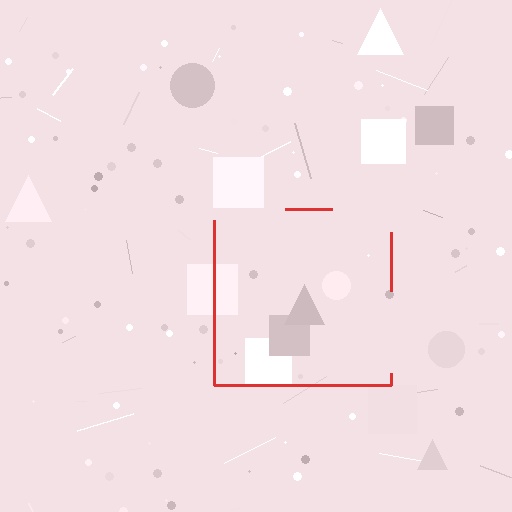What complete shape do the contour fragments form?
The contour fragments form a square.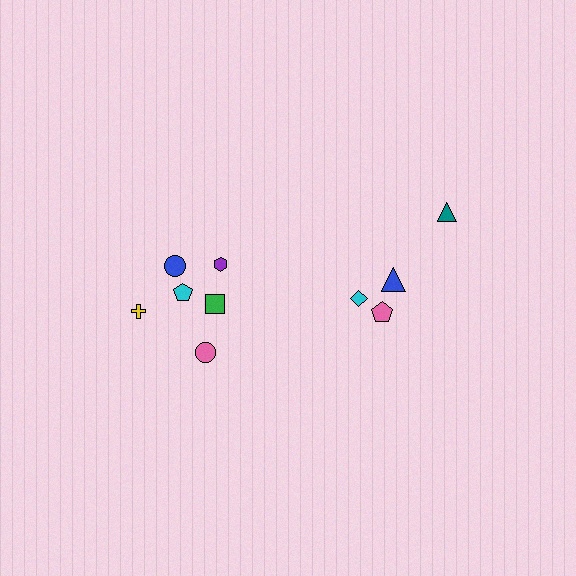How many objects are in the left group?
There are 6 objects.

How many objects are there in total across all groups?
There are 10 objects.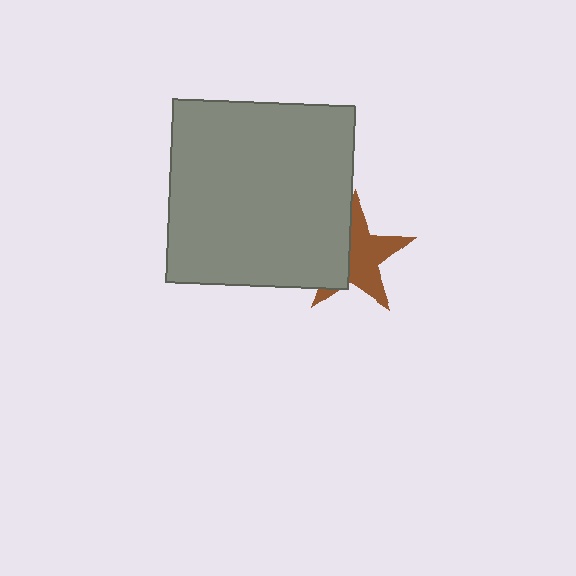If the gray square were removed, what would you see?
You would see the complete brown star.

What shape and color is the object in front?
The object in front is a gray square.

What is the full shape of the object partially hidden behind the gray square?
The partially hidden object is a brown star.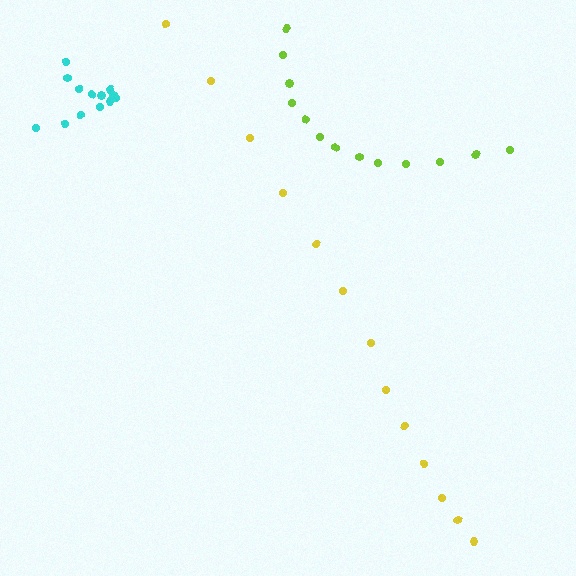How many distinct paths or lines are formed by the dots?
There are 3 distinct paths.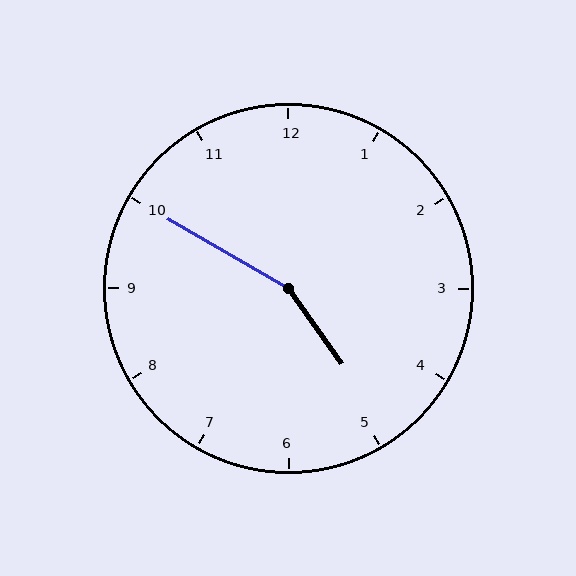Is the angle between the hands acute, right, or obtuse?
It is obtuse.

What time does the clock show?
4:50.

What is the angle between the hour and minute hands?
Approximately 155 degrees.